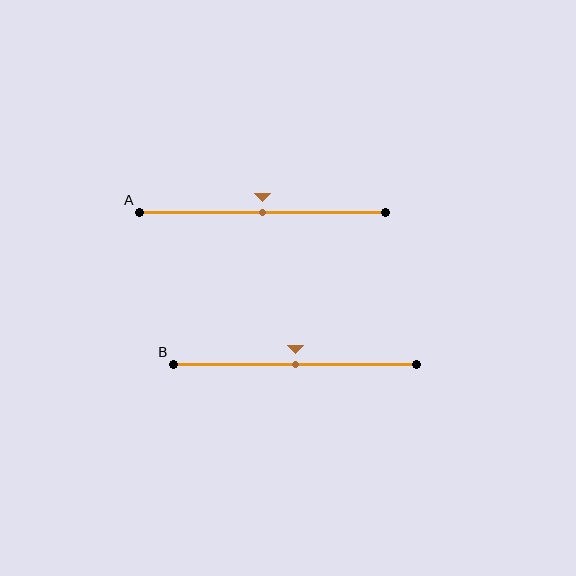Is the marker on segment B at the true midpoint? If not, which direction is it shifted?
Yes, the marker on segment B is at the true midpoint.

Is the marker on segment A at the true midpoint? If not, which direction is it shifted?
Yes, the marker on segment A is at the true midpoint.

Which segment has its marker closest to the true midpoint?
Segment A has its marker closest to the true midpoint.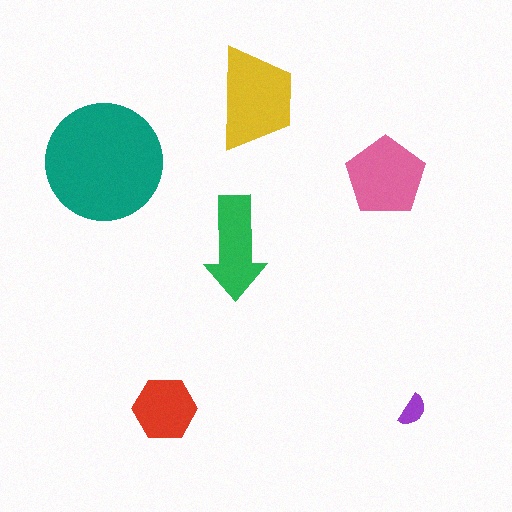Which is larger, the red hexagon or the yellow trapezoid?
The yellow trapezoid.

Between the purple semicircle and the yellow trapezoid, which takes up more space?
The yellow trapezoid.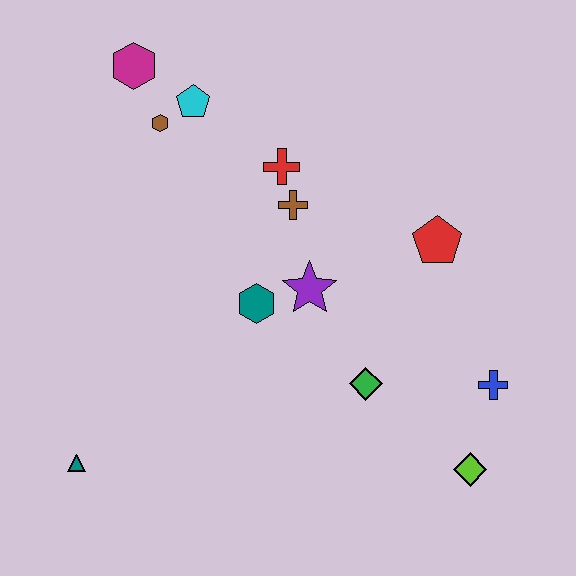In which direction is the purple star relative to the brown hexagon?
The purple star is below the brown hexagon.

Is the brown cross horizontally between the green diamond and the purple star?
No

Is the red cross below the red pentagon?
No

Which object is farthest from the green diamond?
The magenta hexagon is farthest from the green diamond.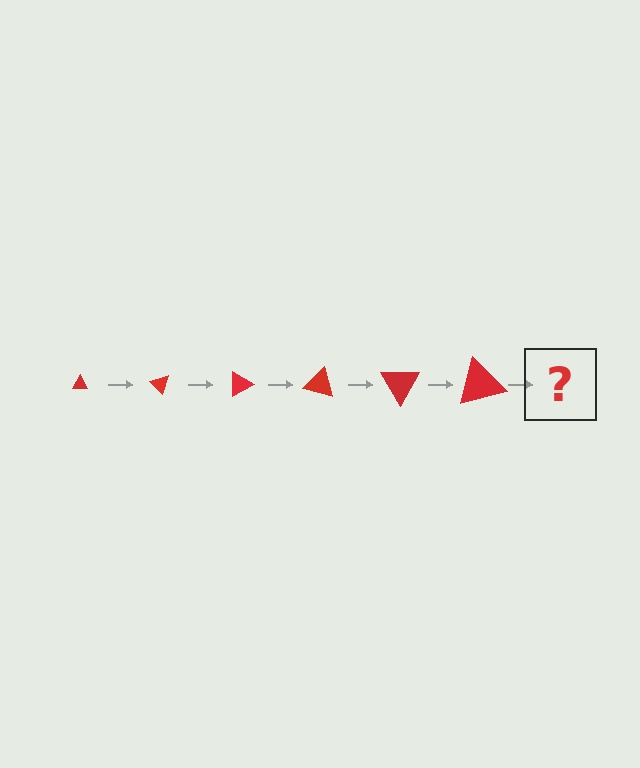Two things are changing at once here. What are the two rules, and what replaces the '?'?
The two rules are that the triangle grows larger each step and it rotates 45 degrees each step. The '?' should be a triangle, larger than the previous one and rotated 270 degrees from the start.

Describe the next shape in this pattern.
It should be a triangle, larger than the previous one and rotated 270 degrees from the start.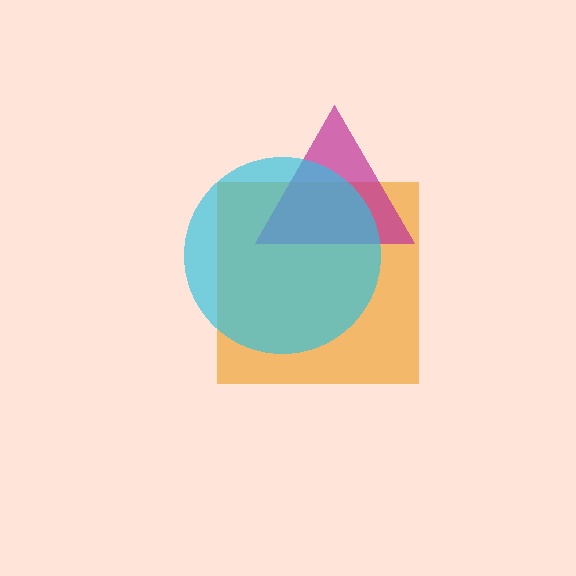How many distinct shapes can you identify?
There are 3 distinct shapes: an orange square, a magenta triangle, a cyan circle.